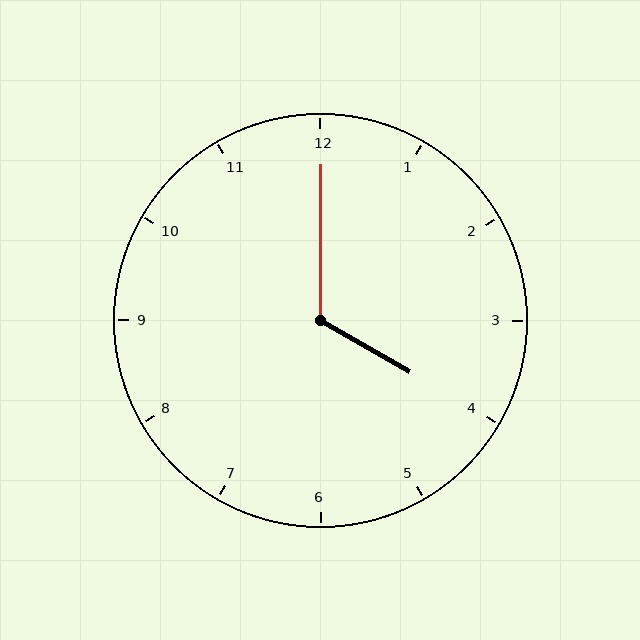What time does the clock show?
4:00.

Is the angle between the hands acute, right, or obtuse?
It is obtuse.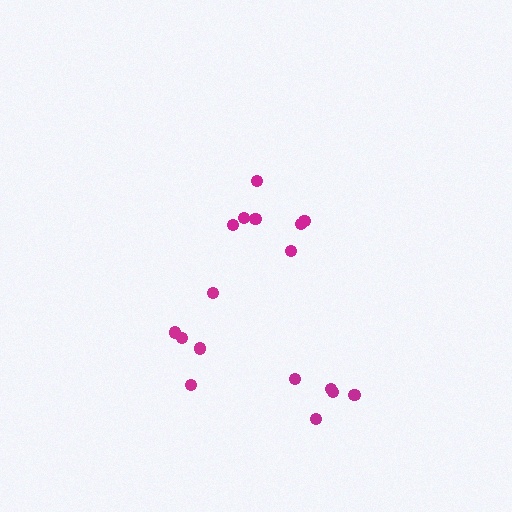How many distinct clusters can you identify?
There are 3 distinct clusters.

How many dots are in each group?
Group 1: 5 dots, Group 2: 7 dots, Group 3: 5 dots (17 total).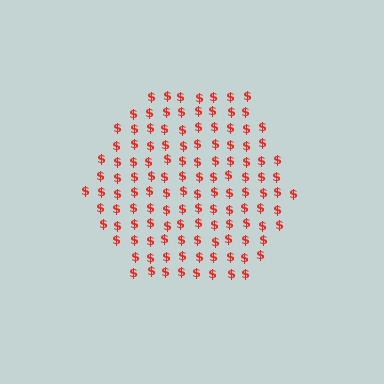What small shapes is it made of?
It is made of small dollar signs.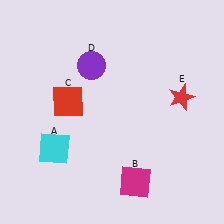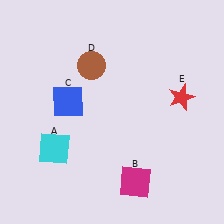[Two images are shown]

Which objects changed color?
C changed from red to blue. D changed from purple to brown.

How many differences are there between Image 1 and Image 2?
There are 2 differences between the two images.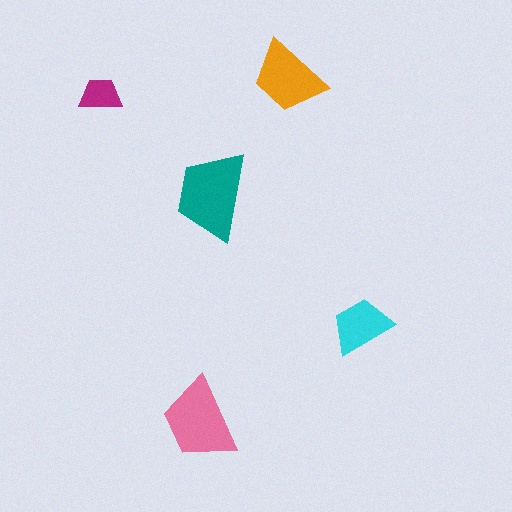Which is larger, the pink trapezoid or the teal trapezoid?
The teal one.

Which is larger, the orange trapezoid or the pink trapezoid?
The pink one.